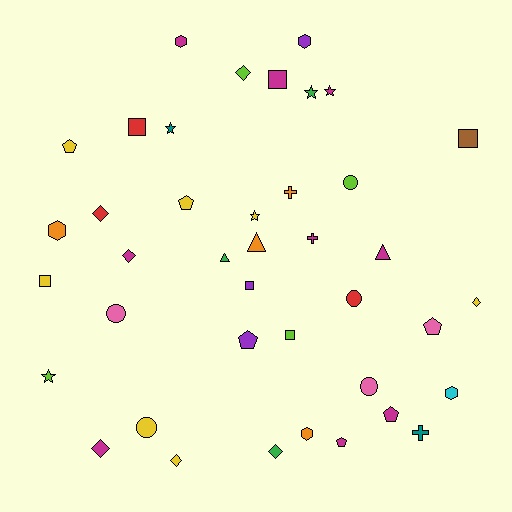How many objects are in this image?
There are 40 objects.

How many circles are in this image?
There are 5 circles.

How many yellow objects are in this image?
There are 7 yellow objects.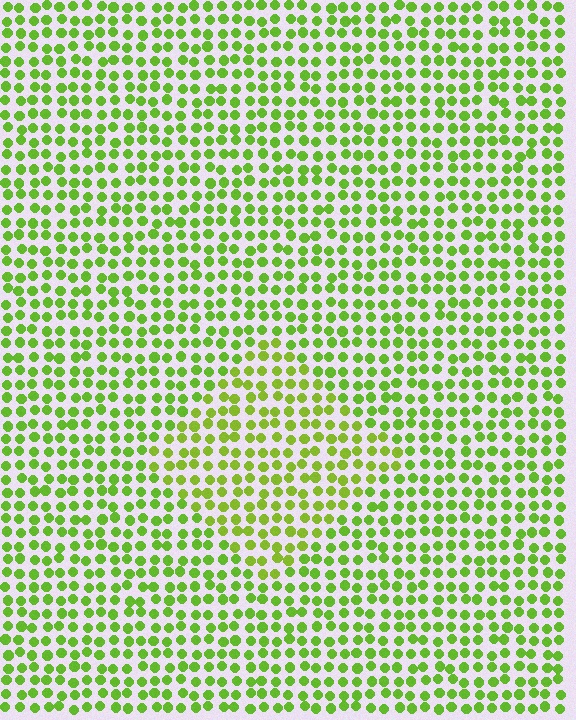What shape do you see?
I see a diamond.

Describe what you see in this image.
The image is filled with small lime elements in a uniform arrangement. A diamond-shaped region is visible where the elements are tinted to a slightly different hue, forming a subtle color boundary.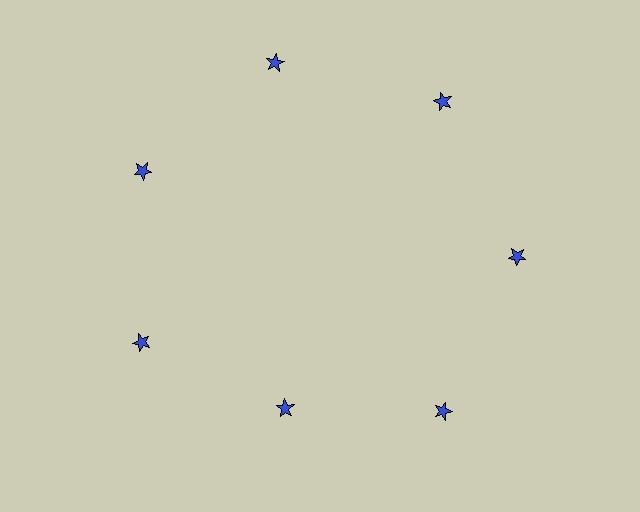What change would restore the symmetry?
The symmetry would be restored by moving it outward, back onto the ring so that all 7 stars sit at equal angles and equal distance from the center.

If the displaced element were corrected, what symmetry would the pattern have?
It would have 7-fold rotational symmetry — the pattern would map onto itself every 51 degrees.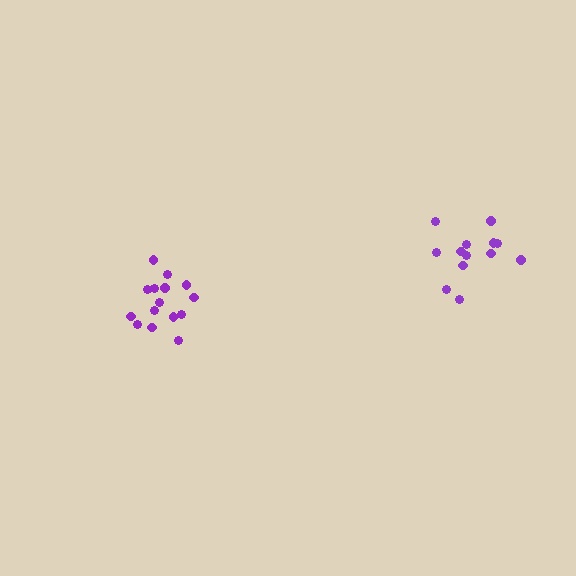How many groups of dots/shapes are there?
There are 2 groups.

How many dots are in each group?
Group 1: 13 dots, Group 2: 15 dots (28 total).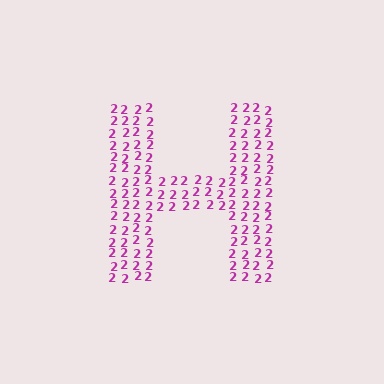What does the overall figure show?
The overall figure shows the letter H.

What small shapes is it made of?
It is made of small digit 2's.